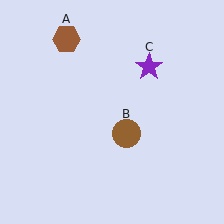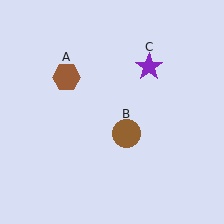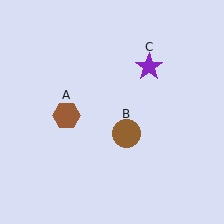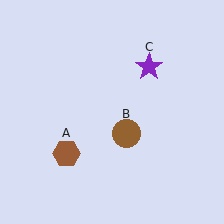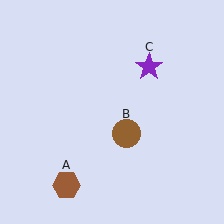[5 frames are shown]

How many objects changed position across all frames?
1 object changed position: brown hexagon (object A).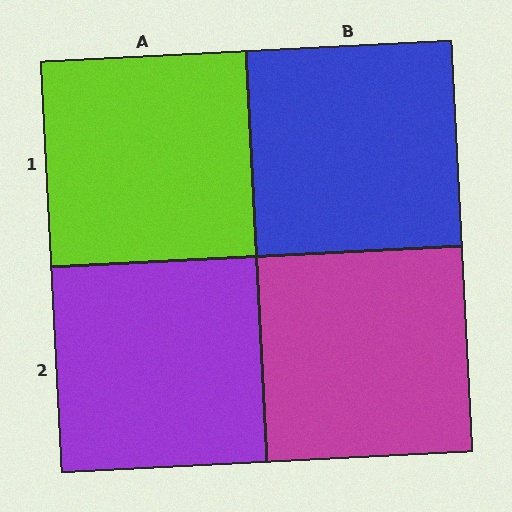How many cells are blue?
1 cell is blue.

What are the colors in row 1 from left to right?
Lime, blue.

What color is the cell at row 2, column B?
Magenta.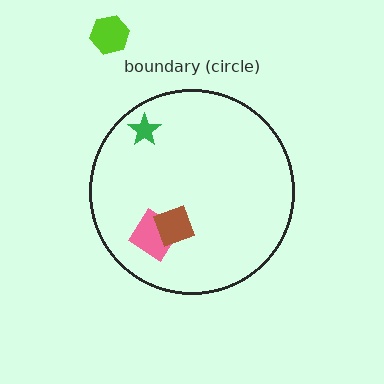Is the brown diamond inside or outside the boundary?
Inside.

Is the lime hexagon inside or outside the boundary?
Outside.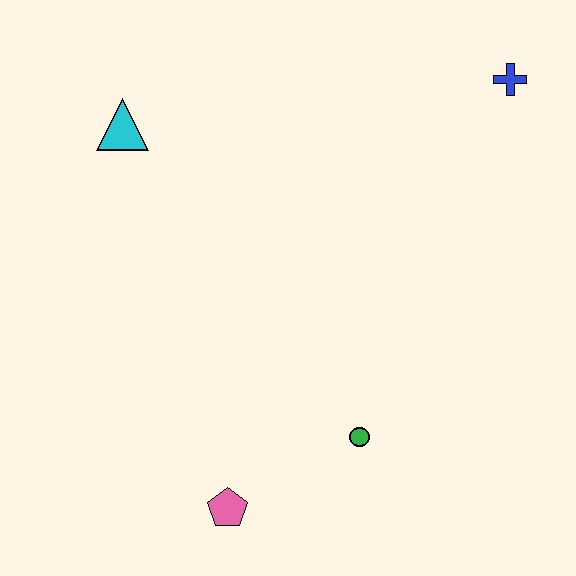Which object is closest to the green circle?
The pink pentagon is closest to the green circle.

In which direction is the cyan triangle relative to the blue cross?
The cyan triangle is to the left of the blue cross.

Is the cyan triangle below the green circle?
No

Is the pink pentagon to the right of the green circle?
No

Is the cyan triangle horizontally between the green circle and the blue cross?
No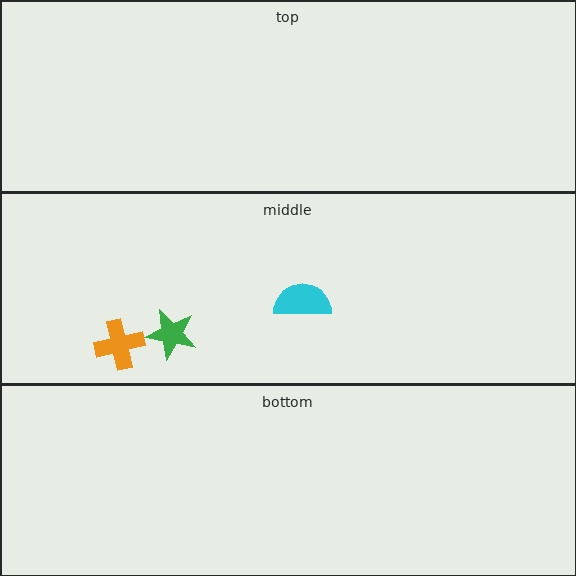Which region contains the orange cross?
The middle region.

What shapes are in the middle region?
The green star, the orange cross, the cyan semicircle.